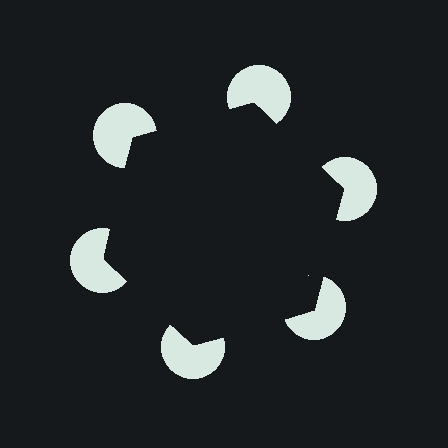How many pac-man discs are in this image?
There are 6 — one at each vertex of the illusory hexagon.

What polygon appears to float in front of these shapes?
An illusory hexagon — its edges are inferred from the aligned wedge cuts in the pac-man discs, not physically drawn.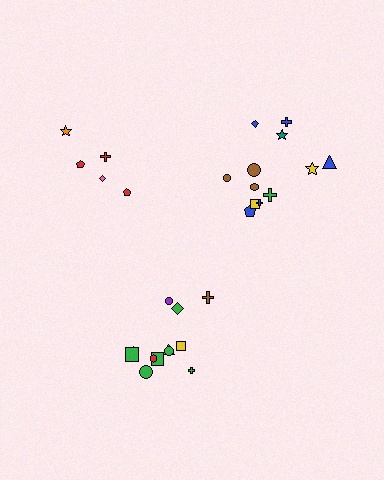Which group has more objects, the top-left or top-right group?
The top-right group.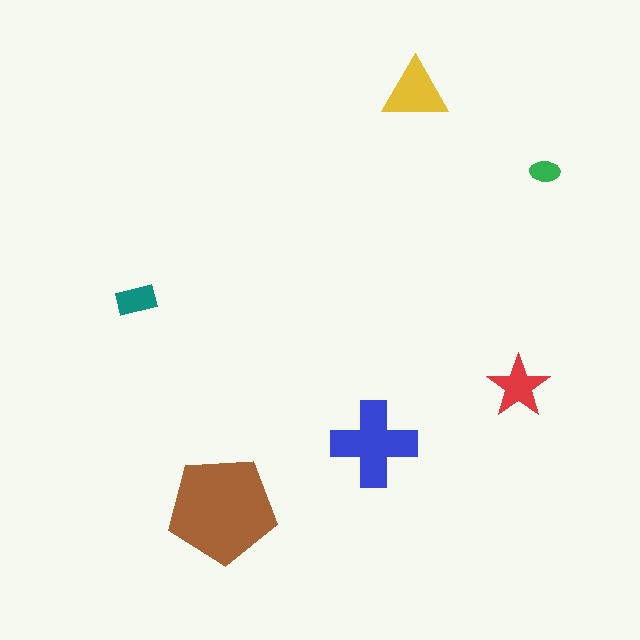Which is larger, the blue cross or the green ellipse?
The blue cross.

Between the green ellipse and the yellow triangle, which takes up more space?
The yellow triangle.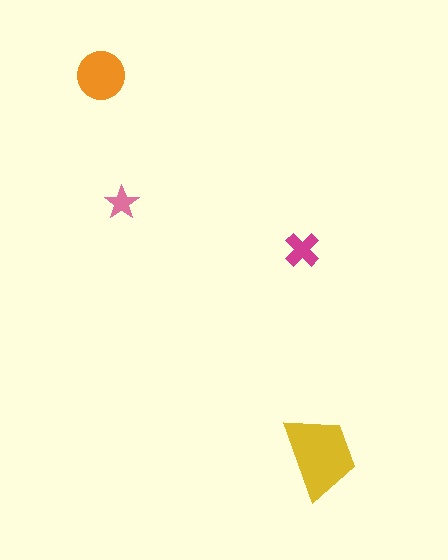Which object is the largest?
The yellow trapezoid.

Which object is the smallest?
The pink star.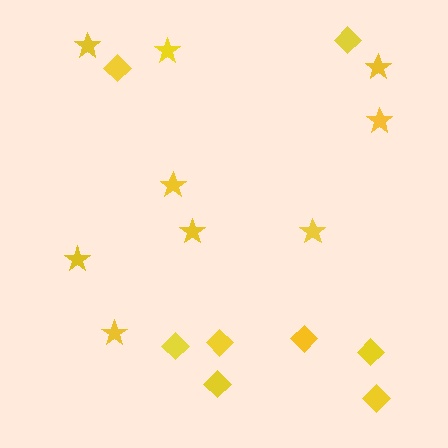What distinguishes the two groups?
There are 2 groups: one group of diamonds (8) and one group of stars (9).